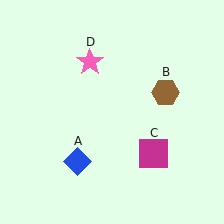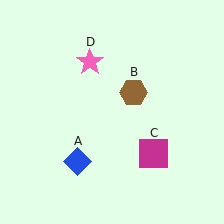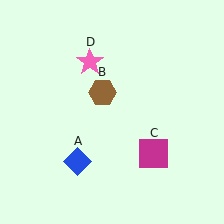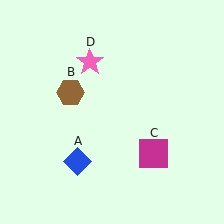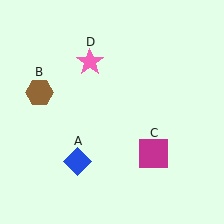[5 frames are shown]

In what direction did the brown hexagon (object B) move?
The brown hexagon (object B) moved left.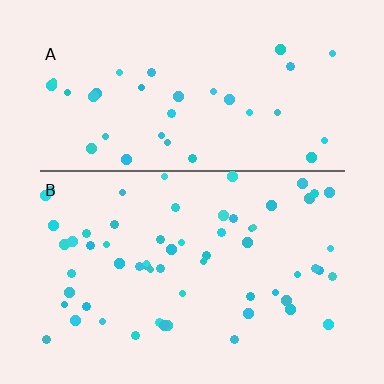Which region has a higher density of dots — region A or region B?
B (the bottom).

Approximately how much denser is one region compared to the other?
Approximately 1.8× — region B over region A.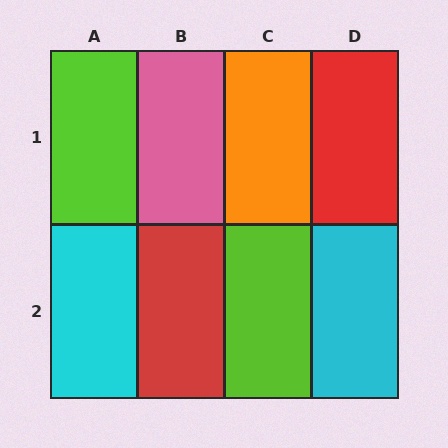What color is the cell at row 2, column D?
Cyan.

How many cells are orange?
1 cell is orange.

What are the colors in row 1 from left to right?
Lime, pink, orange, red.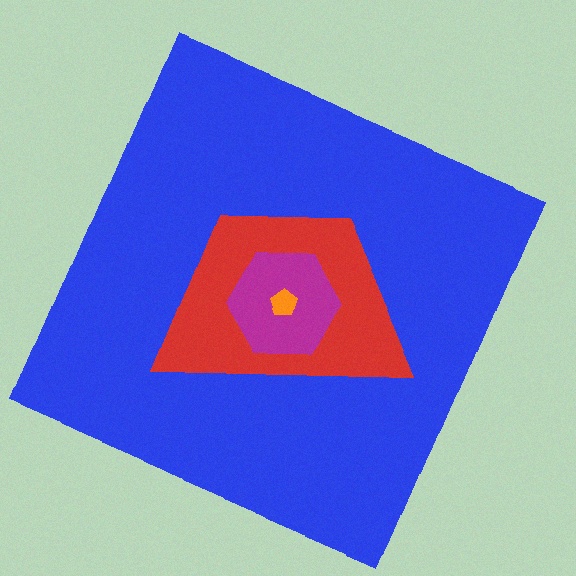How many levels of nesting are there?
4.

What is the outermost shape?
The blue square.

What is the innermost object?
The orange pentagon.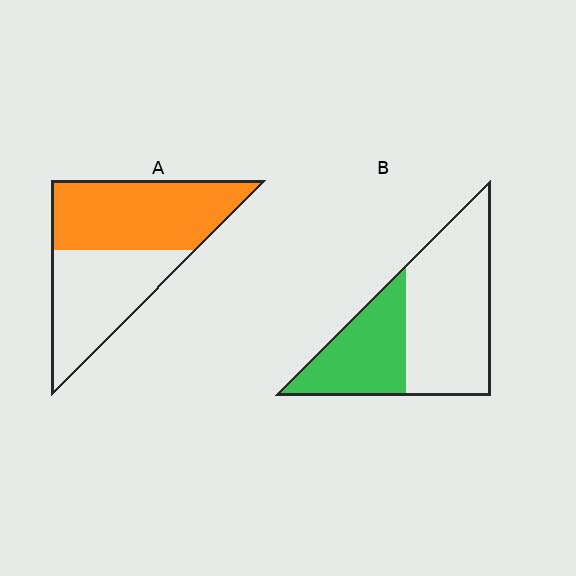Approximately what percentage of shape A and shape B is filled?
A is approximately 55% and B is approximately 35%.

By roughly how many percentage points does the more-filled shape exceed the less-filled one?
By roughly 15 percentage points (A over B).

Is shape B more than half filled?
No.